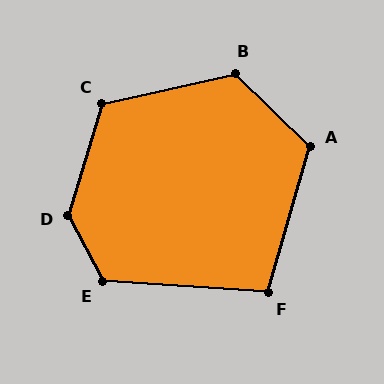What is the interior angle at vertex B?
Approximately 123 degrees (obtuse).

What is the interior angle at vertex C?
Approximately 120 degrees (obtuse).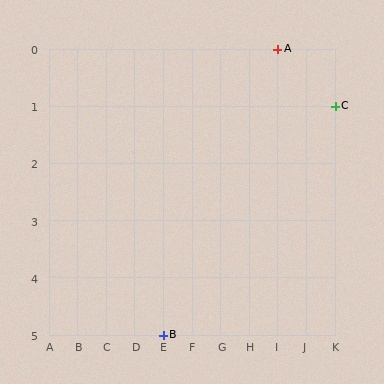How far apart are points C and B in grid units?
Points C and B are 6 columns and 4 rows apart (about 7.2 grid units diagonally).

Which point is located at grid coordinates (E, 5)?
Point B is at (E, 5).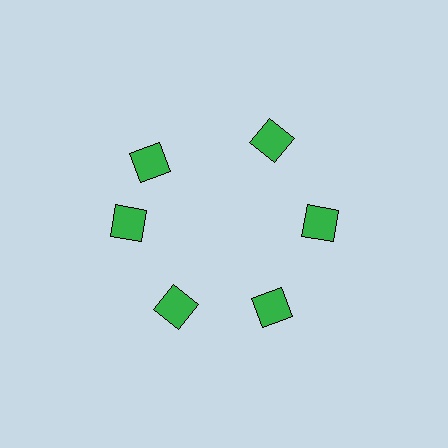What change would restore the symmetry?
The symmetry would be restored by rotating it back into even spacing with its neighbors so that all 6 squares sit at equal angles and equal distance from the center.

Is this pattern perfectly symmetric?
No. The 6 green squares are arranged in a ring, but one element near the 11 o'clock position is rotated out of alignment along the ring, breaking the 6-fold rotational symmetry.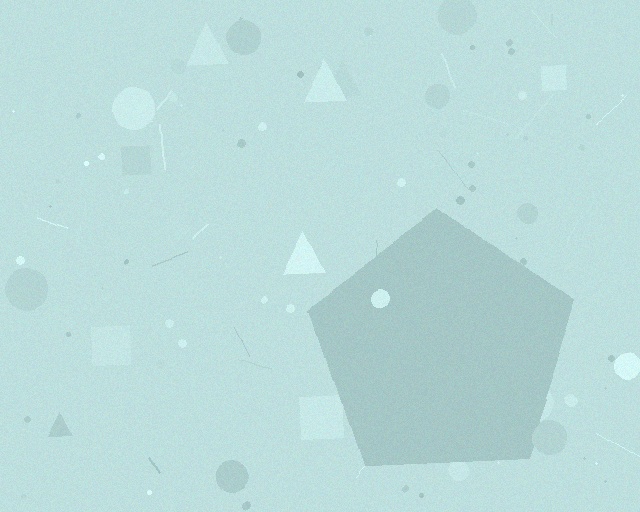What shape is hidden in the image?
A pentagon is hidden in the image.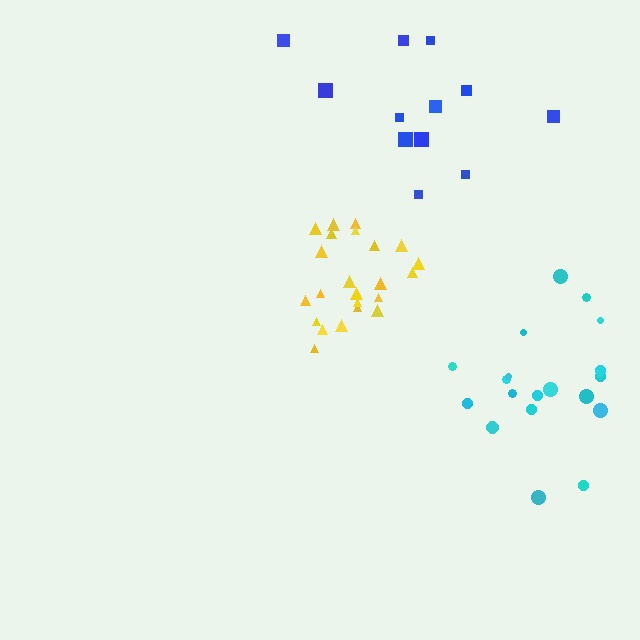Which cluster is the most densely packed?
Yellow.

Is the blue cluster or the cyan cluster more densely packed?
Cyan.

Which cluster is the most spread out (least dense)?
Blue.